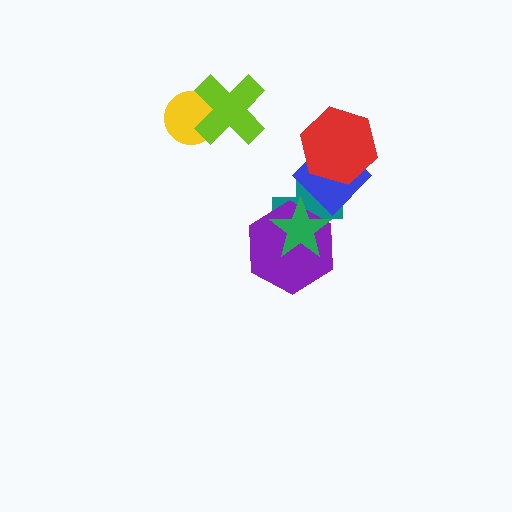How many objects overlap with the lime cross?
1 object overlaps with the lime cross.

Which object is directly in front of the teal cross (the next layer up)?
The purple hexagon is directly in front of the teal cross.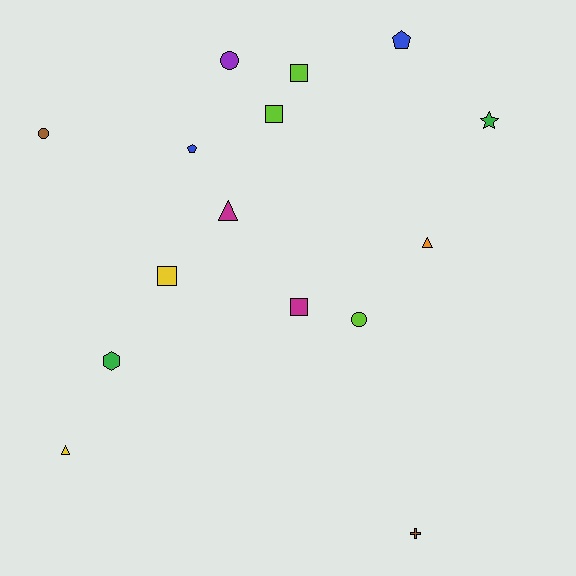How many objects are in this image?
There are 15 objects.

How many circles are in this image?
There are 3 circles.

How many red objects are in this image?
There are no red objects.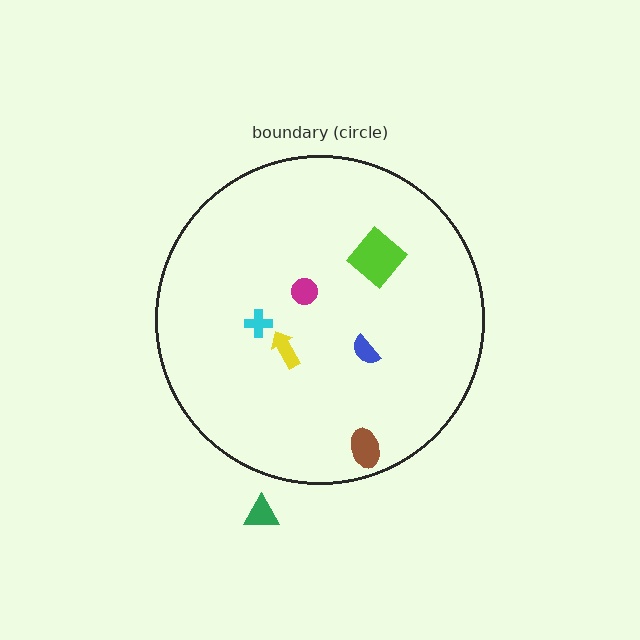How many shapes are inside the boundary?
6 inside, 1 outside.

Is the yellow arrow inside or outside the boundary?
Inside.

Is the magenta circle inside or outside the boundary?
Inside.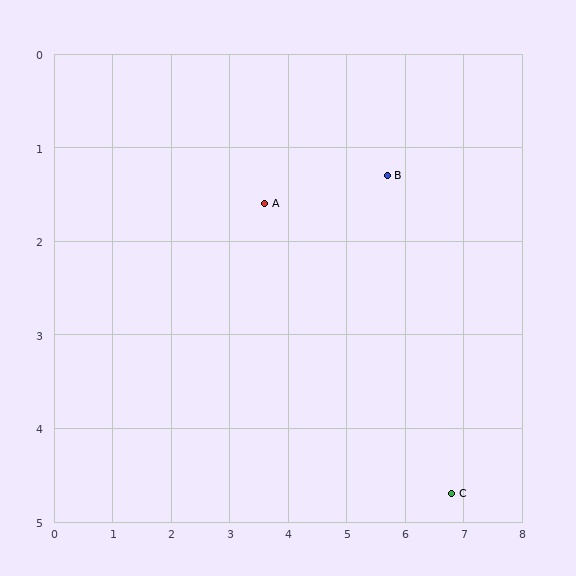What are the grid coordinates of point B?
Point B is at approximately (5.7, 1.3).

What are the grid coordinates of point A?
Point A is at approximately (3.6, 1.6).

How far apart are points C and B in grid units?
Points C and B are about 3.6 grid units apart.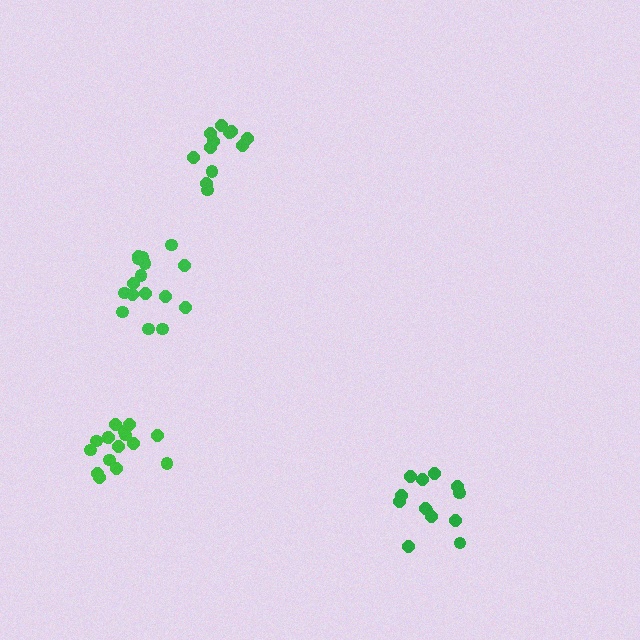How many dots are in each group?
Group 1: 12 dots, Group 2: 16 dots, Group 3: 13 dots, Group 4: 16 dots (57 total).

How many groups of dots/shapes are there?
There are 4 groups.